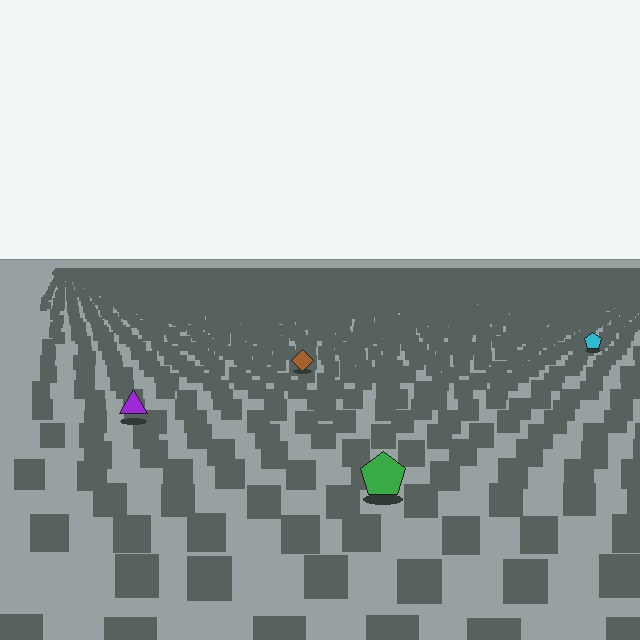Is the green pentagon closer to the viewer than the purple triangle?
Yes. The green pentagon is closer — you can tell from the texture gradient: the ground texture is coarser near it.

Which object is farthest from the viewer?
The cyan pentagon is farthest from the viewer. It appears smaller and the ground texture around it is denser.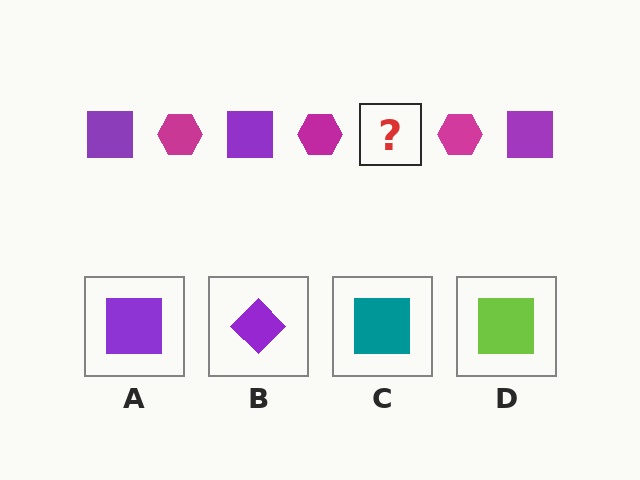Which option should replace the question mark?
Option A.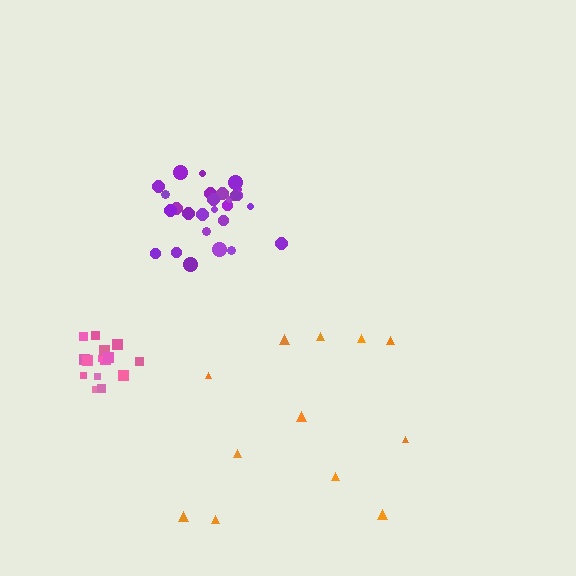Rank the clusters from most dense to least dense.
pink, purple, orange.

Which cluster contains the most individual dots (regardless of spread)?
Purple (27).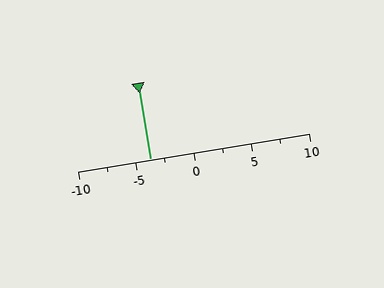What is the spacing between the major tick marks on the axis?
The major ticks are spaced 5 apart.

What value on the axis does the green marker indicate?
The marker indicates approximately -3.8.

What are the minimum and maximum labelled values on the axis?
The axis runs from -10 to 10.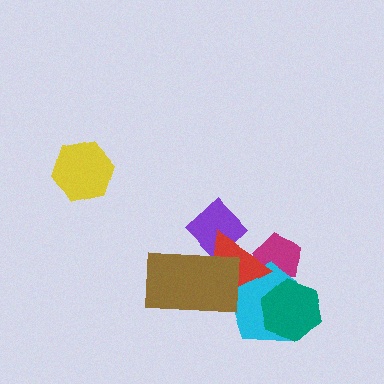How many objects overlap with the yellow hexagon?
0 objects overlap with the yellow hexagon.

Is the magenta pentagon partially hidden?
Yes, it is partially covered by another shape.